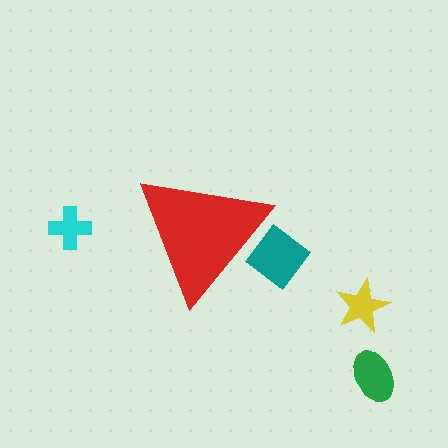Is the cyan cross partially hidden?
No, the cyan cross is fully visible.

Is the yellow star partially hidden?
No, the yellow star is fully visible.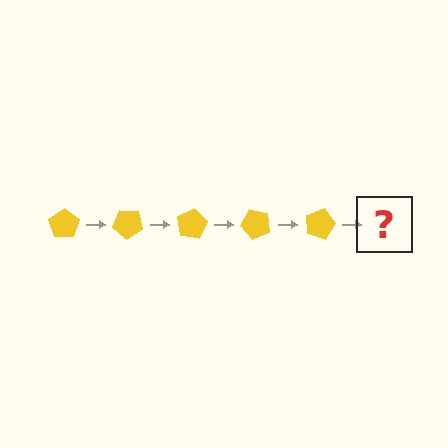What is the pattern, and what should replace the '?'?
The pattern is that the pentagon rotates 40 degrees each step. The '?' should be a yellow pentagon rotated 200 degrees.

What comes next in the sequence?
The next element should be a yellow pentagon rotated 200 degrees.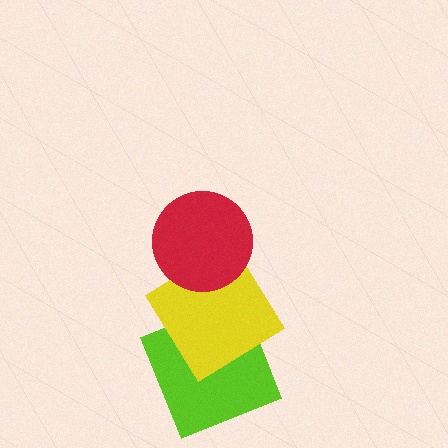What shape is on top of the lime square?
The yellow diamond is on top of the lime square.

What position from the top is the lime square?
The lime square is 3rd from the top.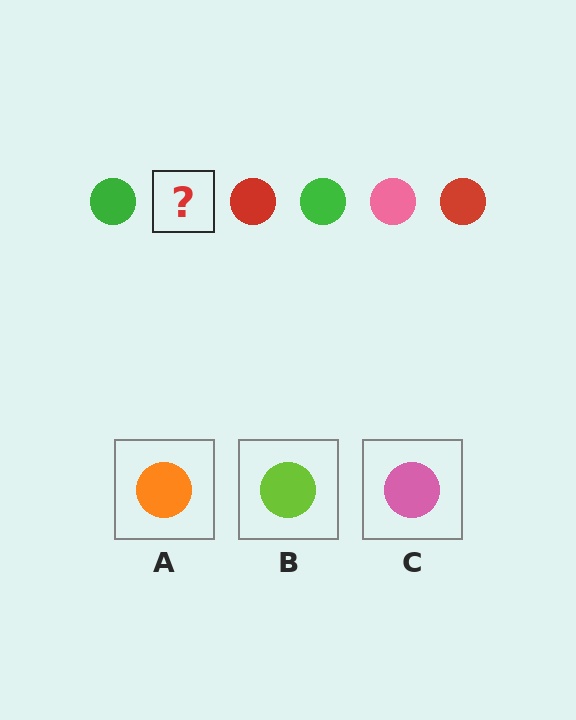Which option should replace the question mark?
Option C.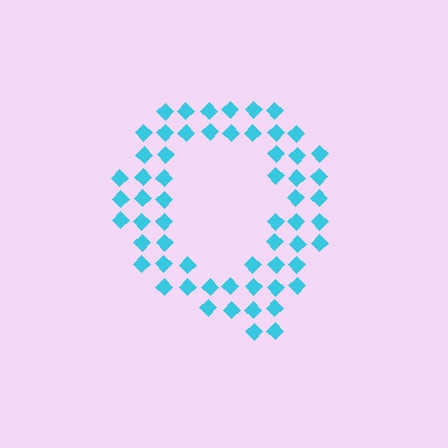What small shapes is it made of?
It is made of small diamonds.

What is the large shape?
The large shape is the letter Q.